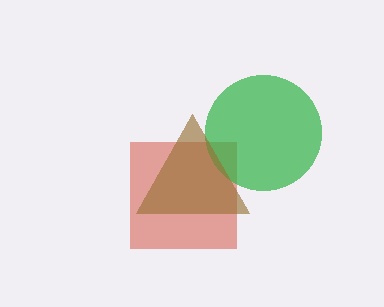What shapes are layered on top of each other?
The layered shapes are: a red square, a green circle, a brown triangle.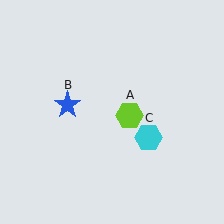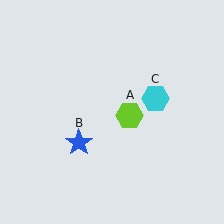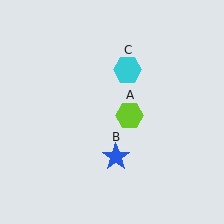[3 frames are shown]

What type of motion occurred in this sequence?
The blue star (object B), cyan hexagon (object C) rotated counterclockwise around the center of the scene.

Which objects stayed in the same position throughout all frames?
Lime hexagon (object A) remained stationary.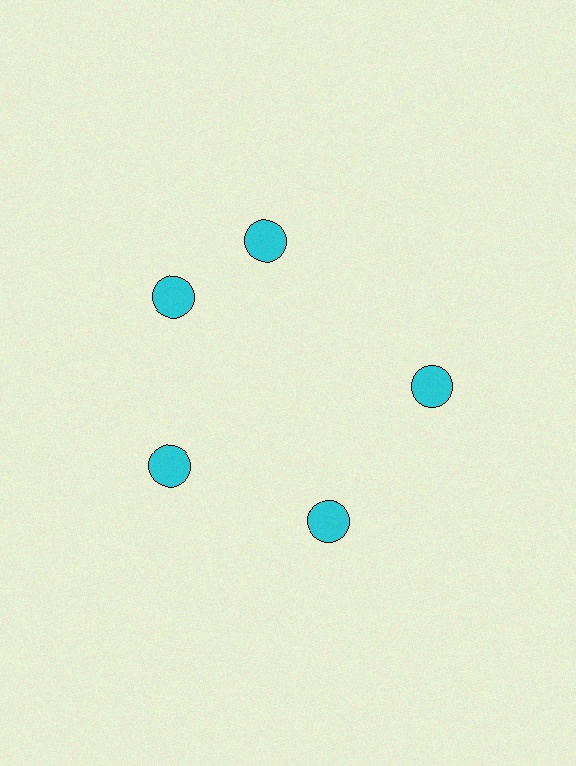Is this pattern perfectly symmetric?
No. The 5 cyan circles are arranged in a ring, but one element near the 1 o'clock position is rotated out of alignment along the ring, breaking the 5-fold rotational symmetry.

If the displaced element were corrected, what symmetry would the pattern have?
It would have 5-fold rotational symmetry — the pattern would map onto itself every 72 degrees.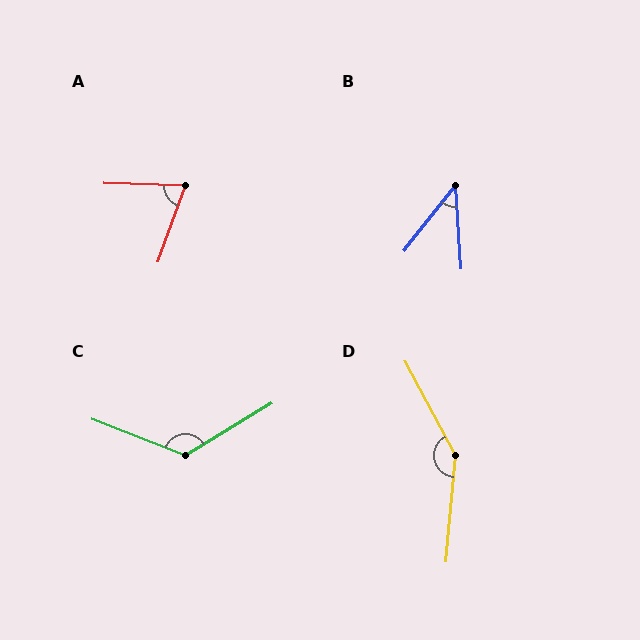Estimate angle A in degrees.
Approximately 72 degrees.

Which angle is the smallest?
B, at approximately 42 degrees.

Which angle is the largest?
D, at approximately 146 degrees.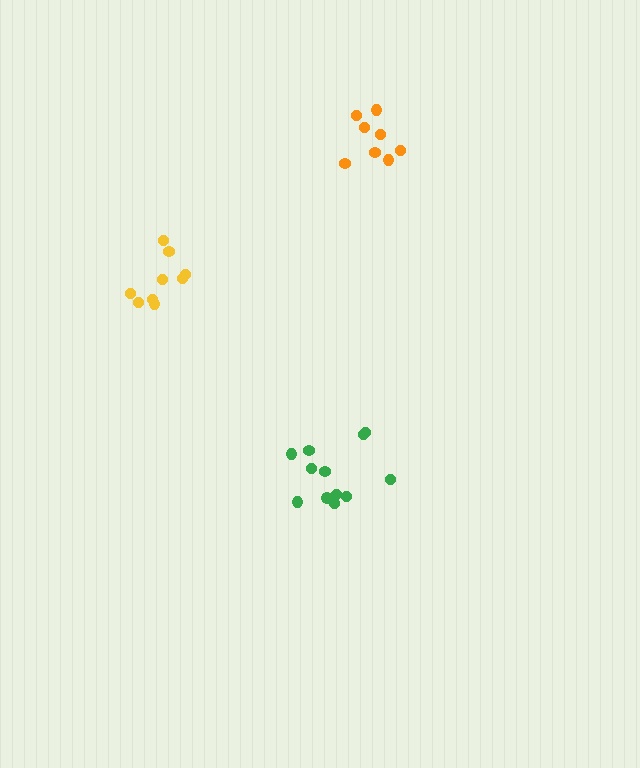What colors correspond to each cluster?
The clusters are colored: yellow, orange, green.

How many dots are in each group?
Group 1: 9 dots, Group 2: 8 dots, Group 3: 12 dots (29 total).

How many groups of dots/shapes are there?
There are 3 groups.